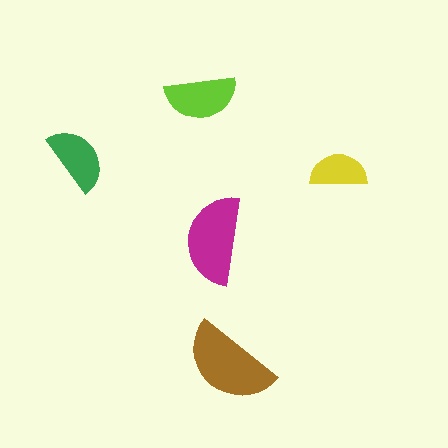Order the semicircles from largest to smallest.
the brown one, the magenta one, the lime one, the green one, the yellow one.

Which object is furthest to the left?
The green semicircle is leftmost.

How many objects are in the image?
There are 5 objects in the image.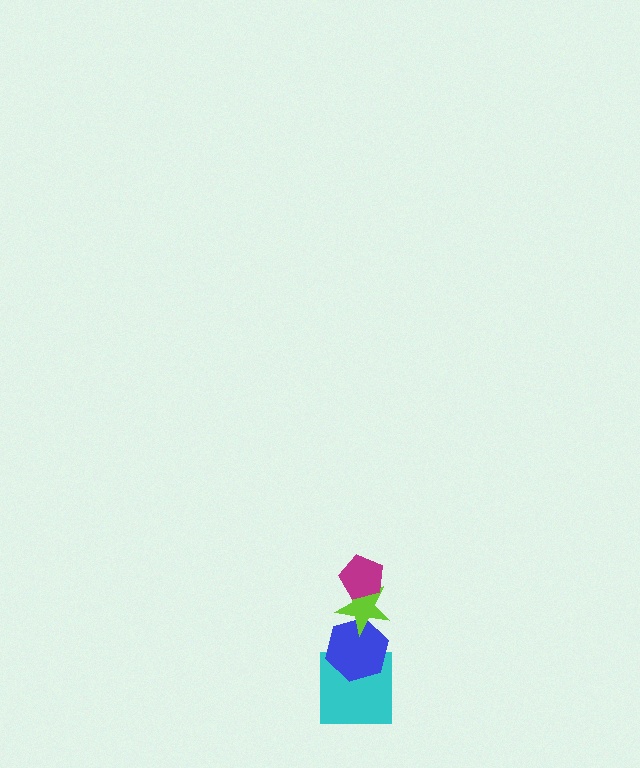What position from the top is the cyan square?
The cyan square is 4th from the top.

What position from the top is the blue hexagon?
The blue hexagon is 3rd from the top.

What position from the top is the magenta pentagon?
The magenta pentagon is 1st from the top.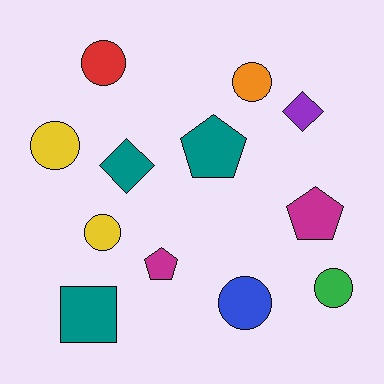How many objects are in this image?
There are 12 objects.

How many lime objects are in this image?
There are no lime objects.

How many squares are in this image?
There is 1 square.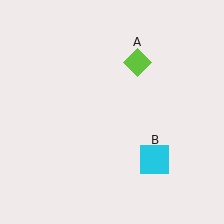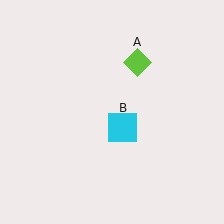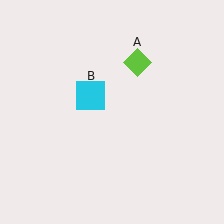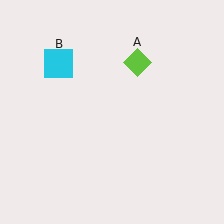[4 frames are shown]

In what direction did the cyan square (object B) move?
The cyan square (object B) moved up and to the left.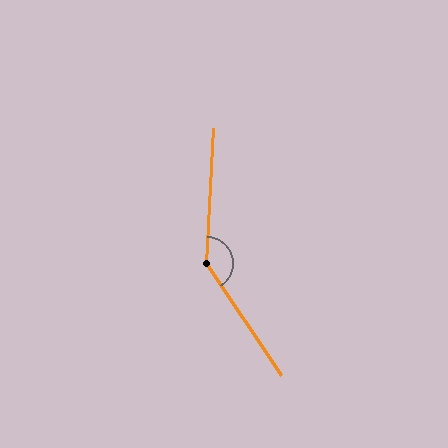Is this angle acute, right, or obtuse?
It is obtuse.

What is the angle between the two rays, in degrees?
Approximately 143 degrees.